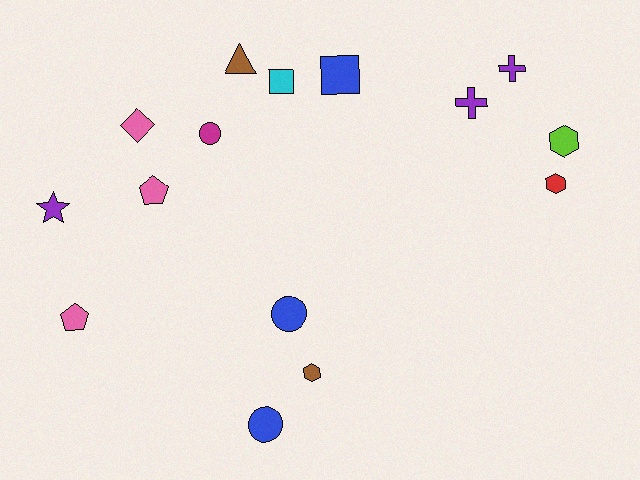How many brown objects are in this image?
There are 2 brown objects.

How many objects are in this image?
There are 15 objects.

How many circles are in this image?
There are 3 circles.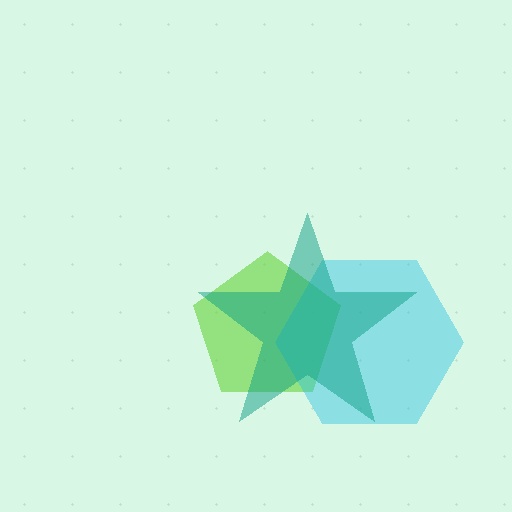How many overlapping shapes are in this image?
There are 3 overlapping shapes in the image.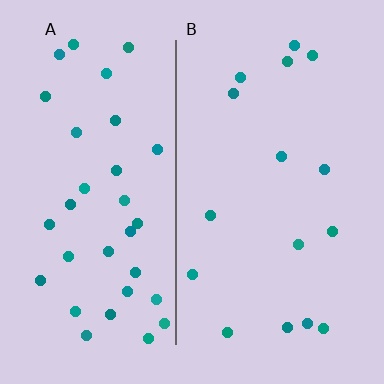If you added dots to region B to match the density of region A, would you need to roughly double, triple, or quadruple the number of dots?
Approximately double.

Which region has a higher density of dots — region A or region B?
A (the left).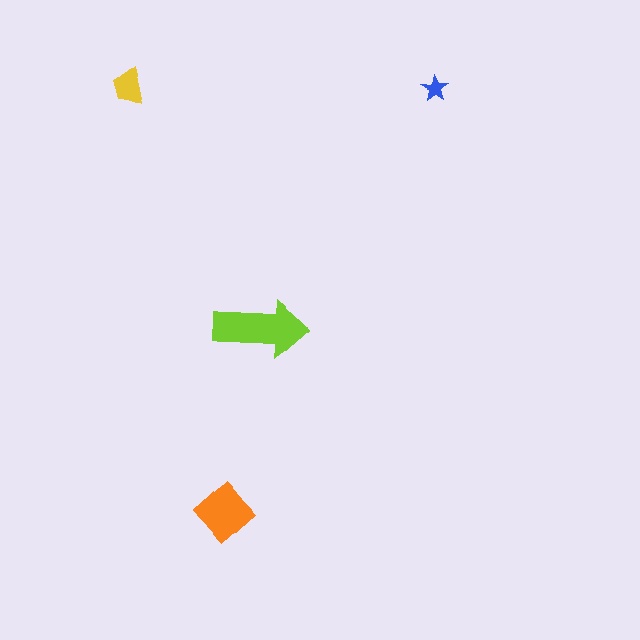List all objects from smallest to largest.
The blue star, the yellow trapezoid, the orange diamond, the lime arrow.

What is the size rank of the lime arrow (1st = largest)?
1st.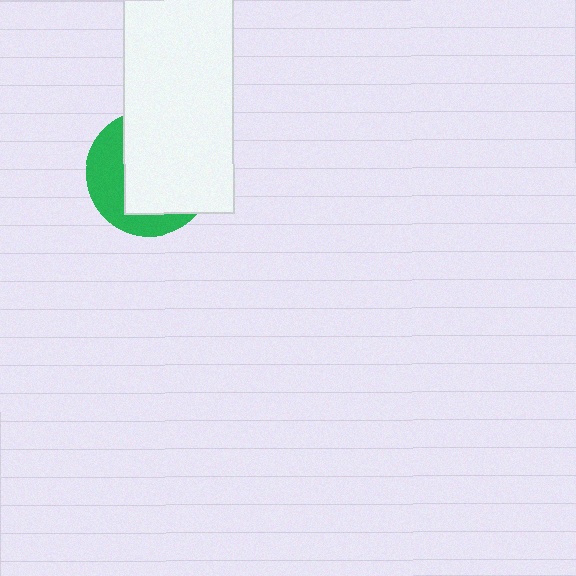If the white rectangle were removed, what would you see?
You would see the complete green circle.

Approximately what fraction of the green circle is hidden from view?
Roughly 65% of the green circle is hidden behind the white rectangle.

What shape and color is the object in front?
The object in front is a white rectangle.